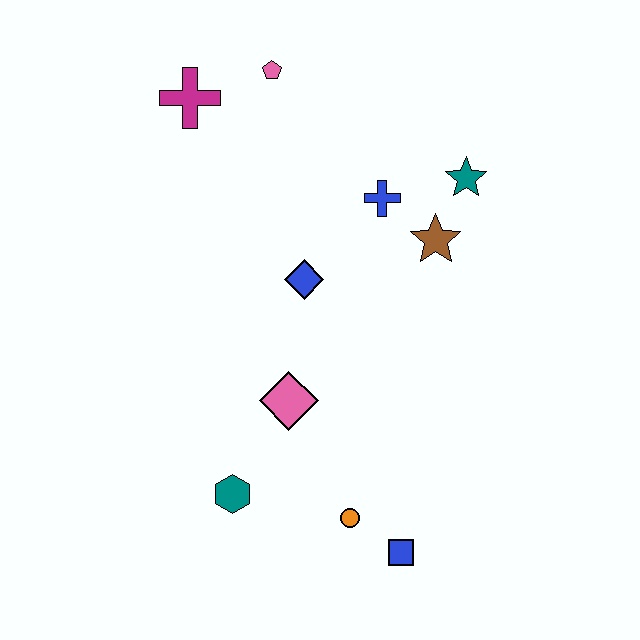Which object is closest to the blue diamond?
The blue cross is closest to the blue diamond.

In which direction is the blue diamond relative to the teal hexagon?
The blue diamond is above the teal hexagon.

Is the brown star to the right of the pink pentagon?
Yes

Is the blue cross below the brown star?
No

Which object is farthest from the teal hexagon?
The pink pentagon is farthest from the teal hexagon.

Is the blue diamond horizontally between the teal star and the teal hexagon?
Yes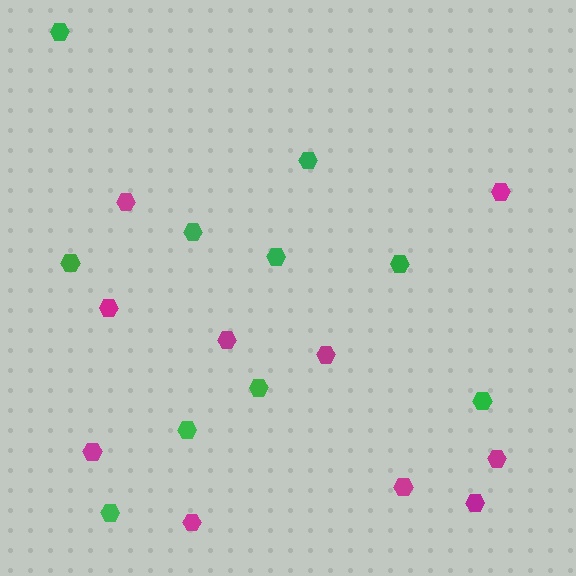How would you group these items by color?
There are 2 groups: one group of green hexagons (10) and one group of magenta hexagons (10).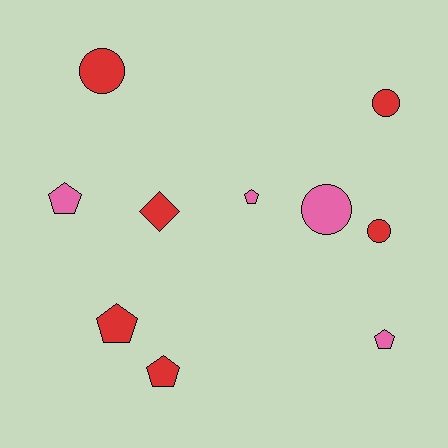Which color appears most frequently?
Red, with 6 objects.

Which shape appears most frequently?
Pentagon, with 5 objects.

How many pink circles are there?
There is 1 pink circle.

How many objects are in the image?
There are 10 objects.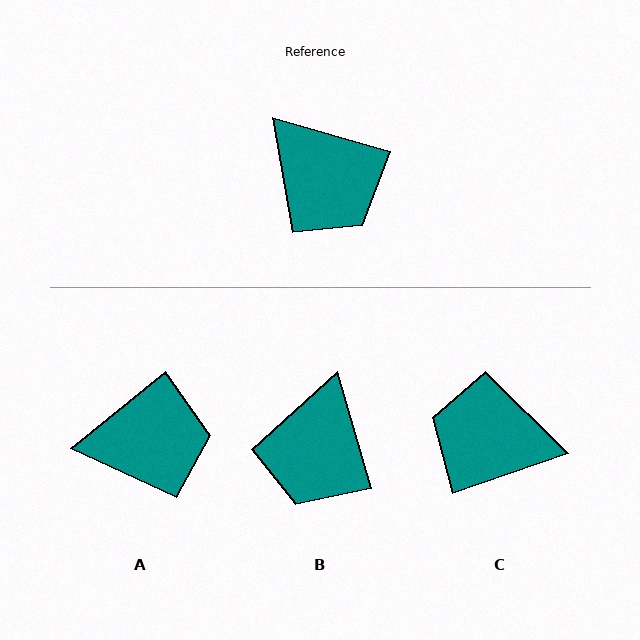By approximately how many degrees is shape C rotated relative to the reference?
Approximately 144 degrees clockwise.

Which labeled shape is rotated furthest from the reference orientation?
C, about 144 degrees away.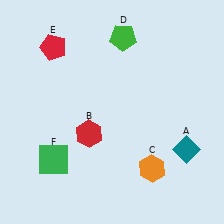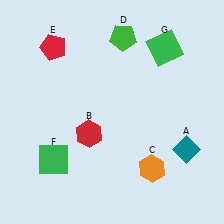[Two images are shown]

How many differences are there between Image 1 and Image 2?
There is 1 difference between the two images.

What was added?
A green square (G) was added in Image 2.